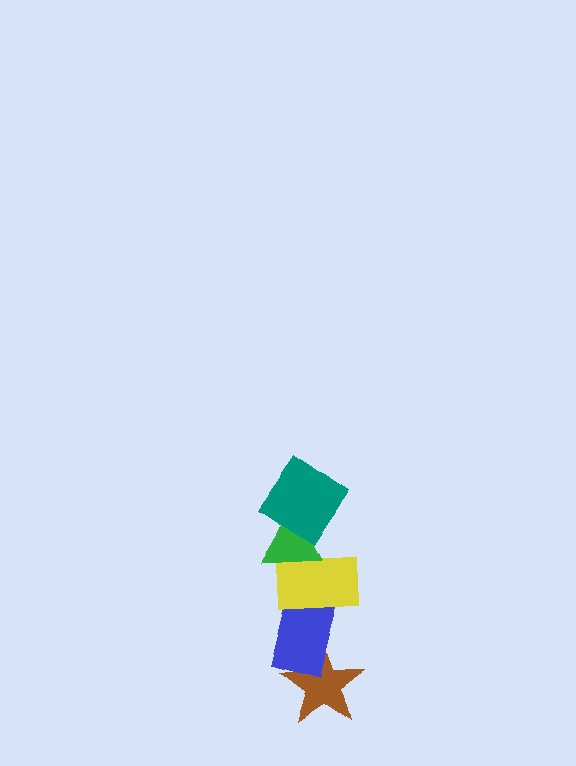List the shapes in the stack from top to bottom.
From top to bottom: the teal diamond, the green triangle, the yellow rectangle, the blue rectangle, the brown star.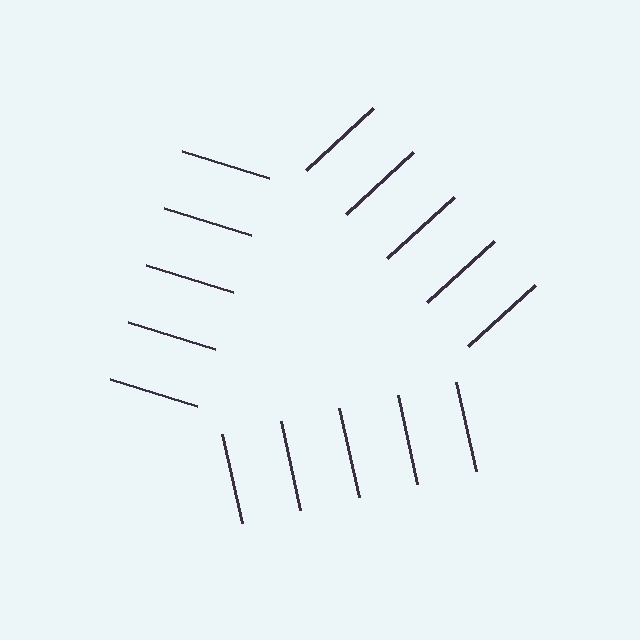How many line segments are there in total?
15 — 5 along each of the 3 edges.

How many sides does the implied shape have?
3 sides — the line-ends trace a triangle.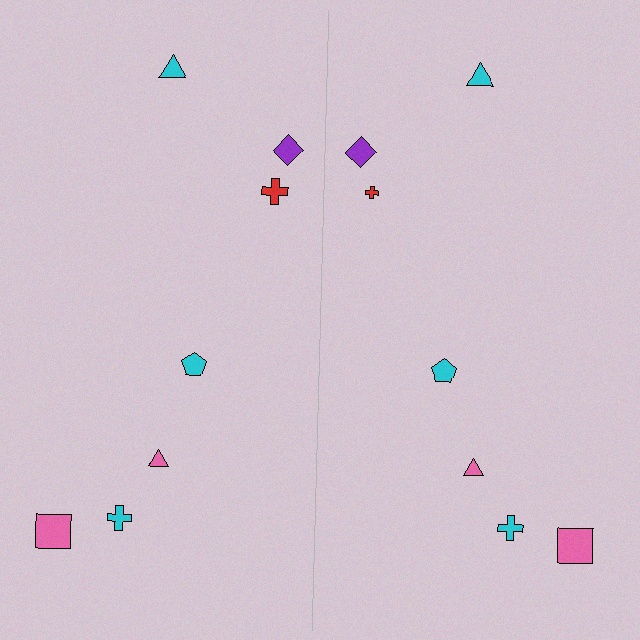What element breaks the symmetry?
The red cross on the right side has a different size than its mirror counterpart.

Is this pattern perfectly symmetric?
No, the pattern is not perfectly symmetric. The red cross on the right side has a different size than its mirror counterpart.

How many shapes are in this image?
There are 14 shapes in this image.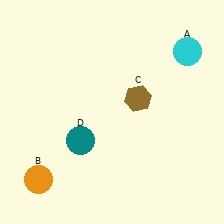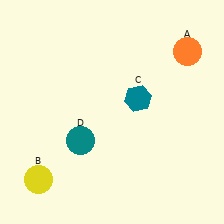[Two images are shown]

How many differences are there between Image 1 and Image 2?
There are 3 differences between the two images.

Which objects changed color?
A changed from cyan to orange. B changed from orange to yellow. C changed from brown to teal.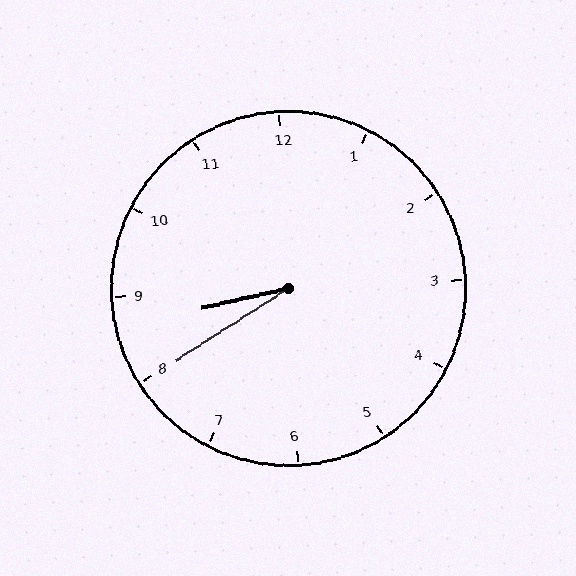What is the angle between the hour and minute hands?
Approximately 20 degrees.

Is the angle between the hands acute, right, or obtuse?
It is acute.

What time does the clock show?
8:40.